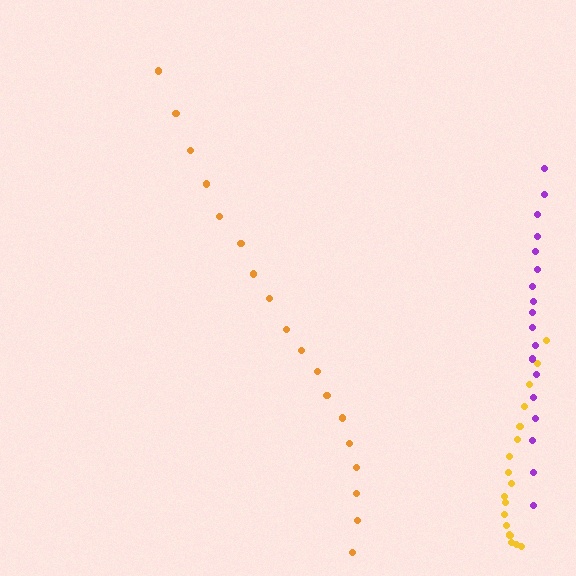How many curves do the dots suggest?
There are 3 distinct paths.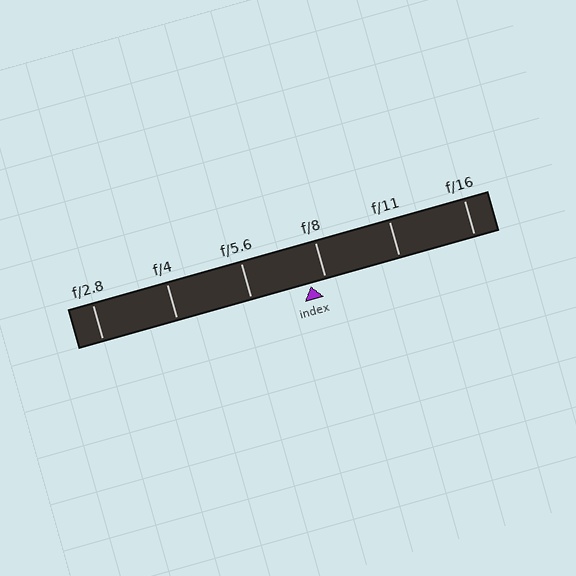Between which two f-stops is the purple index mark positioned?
The index mark is between f/5.6 and f/8.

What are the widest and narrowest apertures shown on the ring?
The widest aperture shown is f/2.8 and the narrowest is f/16.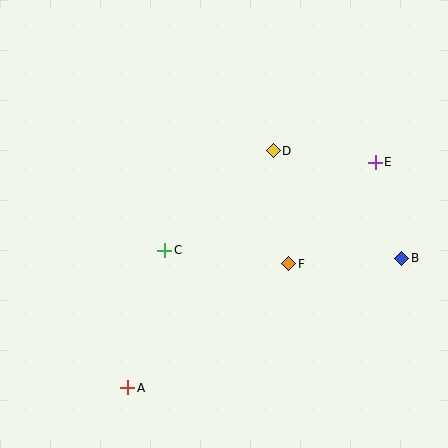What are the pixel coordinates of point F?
Point F is at (289, 264).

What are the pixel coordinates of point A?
Point A is at (128, 388).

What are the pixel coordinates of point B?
Point B is at (402, 258).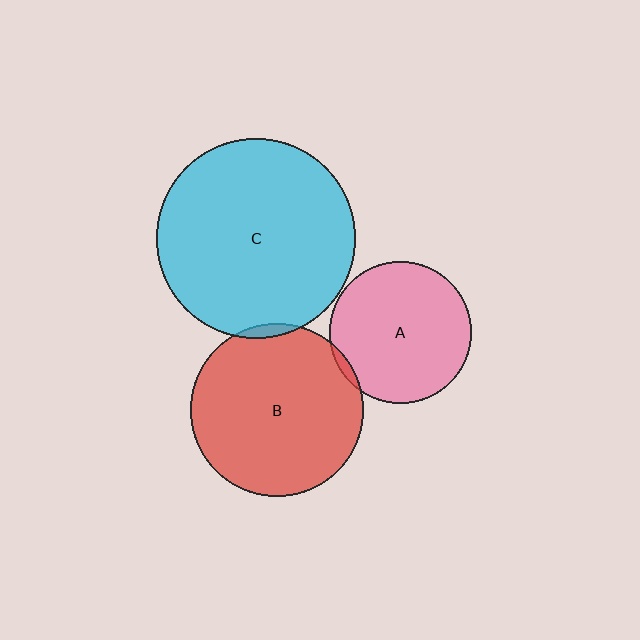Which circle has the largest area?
Circle C (cyan).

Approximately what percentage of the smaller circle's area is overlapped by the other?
Approximately 5%.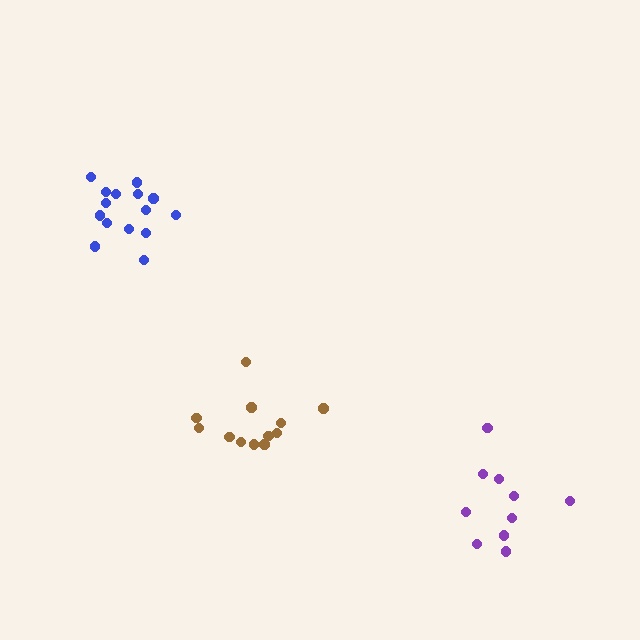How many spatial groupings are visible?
There are 3 spatial groupings.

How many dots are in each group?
Group 1: 12 dots, Group 2: 10 dots, Group 3: 15 dots (37 total).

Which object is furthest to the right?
The purple cluster is rightmost.